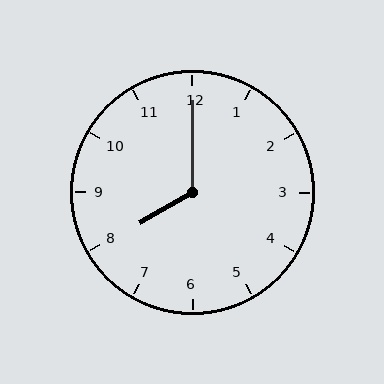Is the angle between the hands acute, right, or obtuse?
It is obtuse.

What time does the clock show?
8:00.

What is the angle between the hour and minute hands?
Approximately 120 degrees.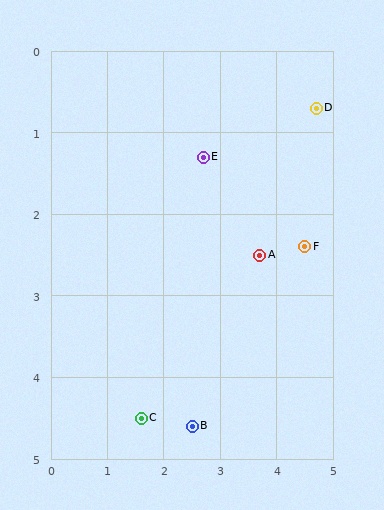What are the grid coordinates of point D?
Point D is at approximately (4.7, 0.7).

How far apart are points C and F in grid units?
Points C and F are about 3.6 grid units apart.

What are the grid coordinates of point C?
Point C is at approximately (1.6, 4.5).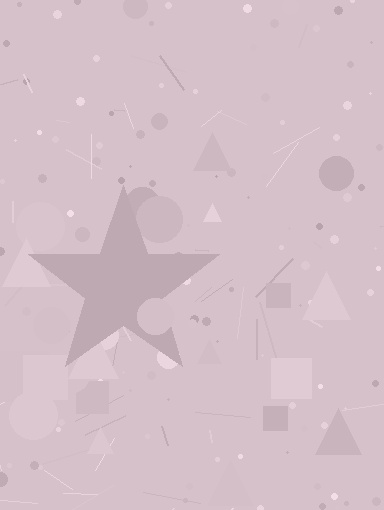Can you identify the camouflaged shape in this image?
The camouflaged shape is a star.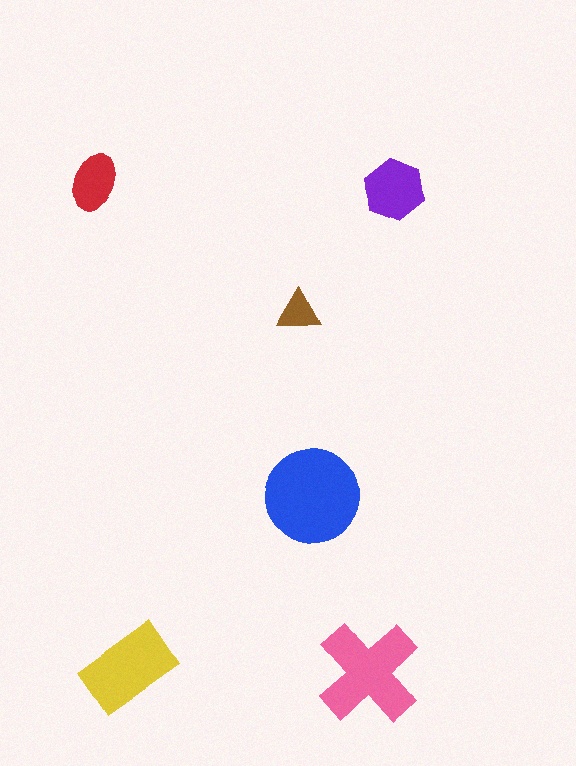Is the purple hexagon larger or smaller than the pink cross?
Smaller.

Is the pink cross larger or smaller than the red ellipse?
Larger.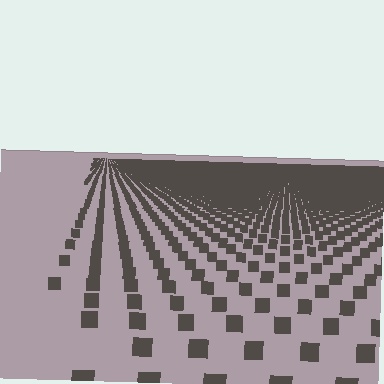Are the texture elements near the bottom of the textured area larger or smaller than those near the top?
Larger. Near the bottom, elements are closer to the viewer and appear at a bigger on-screen size.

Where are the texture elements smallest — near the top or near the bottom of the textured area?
Near the top.